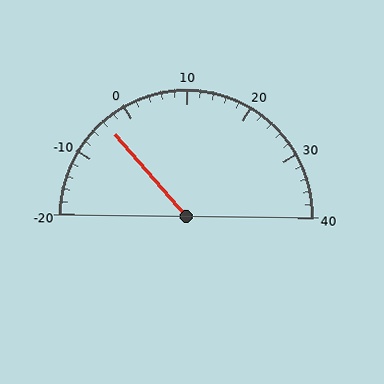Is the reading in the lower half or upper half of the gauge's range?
The reading is in the lower half of the range (-20 to 40).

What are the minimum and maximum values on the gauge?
The gauge ranges from -20 to 40.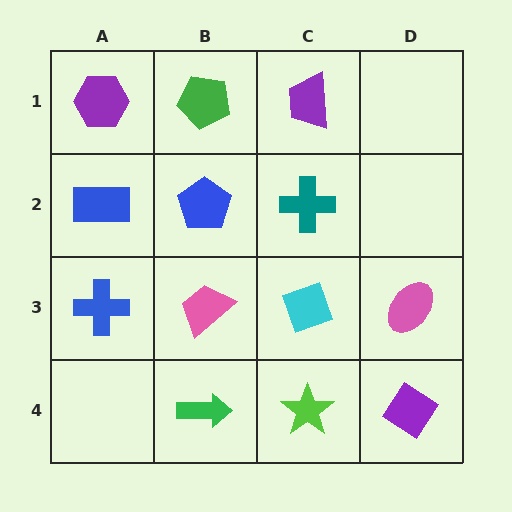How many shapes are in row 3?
4 shapes.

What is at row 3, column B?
A pink trapezoid.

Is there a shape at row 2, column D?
No, that cell is empty.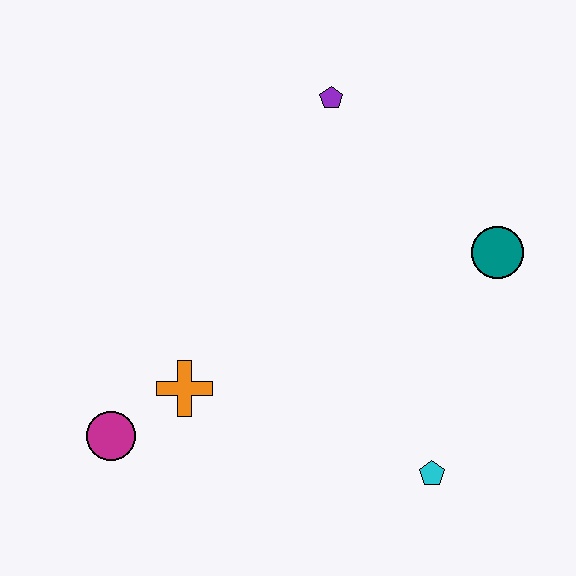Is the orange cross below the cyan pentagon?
No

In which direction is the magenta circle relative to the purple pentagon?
The magenta circle is below the purple pentagon.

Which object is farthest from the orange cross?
The teal circle is farthest from the orange cross.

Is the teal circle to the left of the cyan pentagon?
No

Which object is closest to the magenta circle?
The orange cross is closest to the magenta circle.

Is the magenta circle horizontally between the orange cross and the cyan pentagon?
No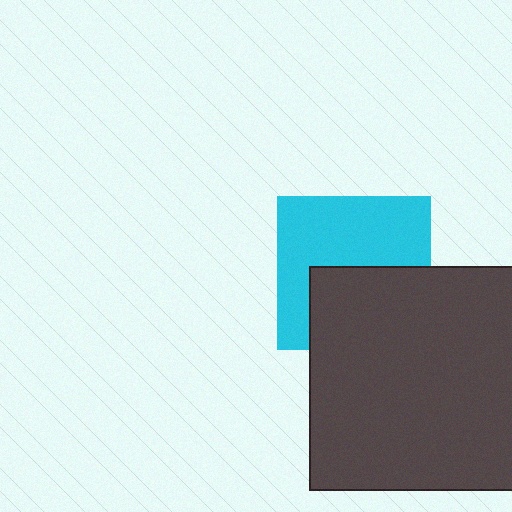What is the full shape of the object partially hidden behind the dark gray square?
The partially hidden object is a cyan square.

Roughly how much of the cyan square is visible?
About half of it is visible (roughly 57%).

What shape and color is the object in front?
The object in front is a dark gray square.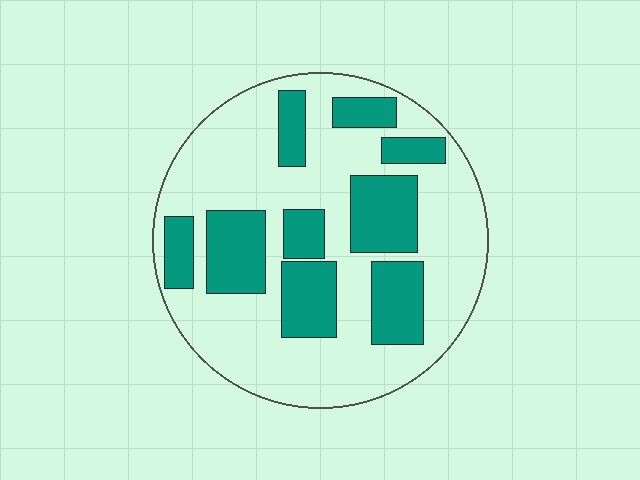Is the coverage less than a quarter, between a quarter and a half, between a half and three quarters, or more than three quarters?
Between a quarter and a half.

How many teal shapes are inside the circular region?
9.